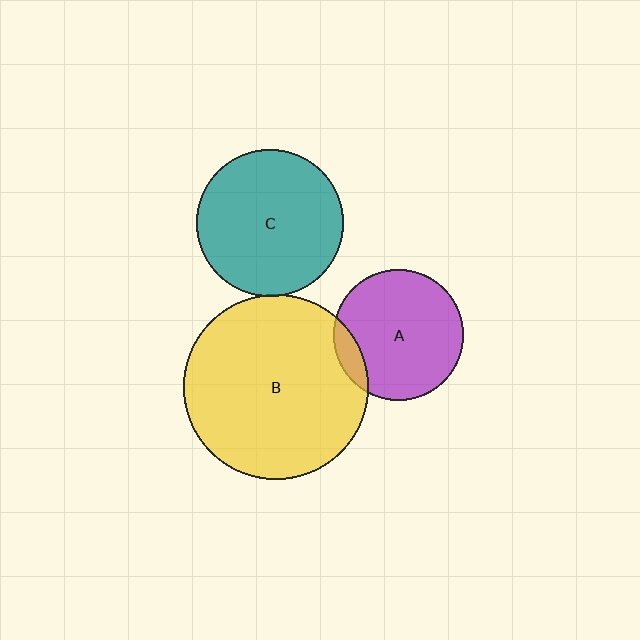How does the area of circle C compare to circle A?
Approximately 1.3 times.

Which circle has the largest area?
Circle B (yellow).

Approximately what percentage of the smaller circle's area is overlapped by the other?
Approximately 10%.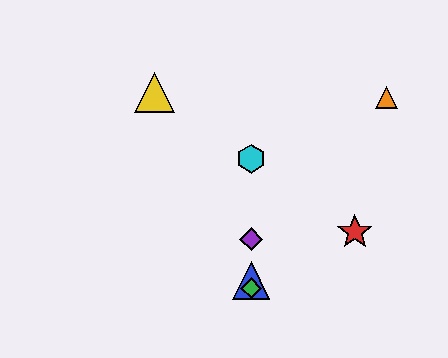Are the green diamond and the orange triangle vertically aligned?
No, the green diamond is at x≈251 and the orange triangle is at x≈386.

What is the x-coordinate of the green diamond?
The green diamond is at x≈251.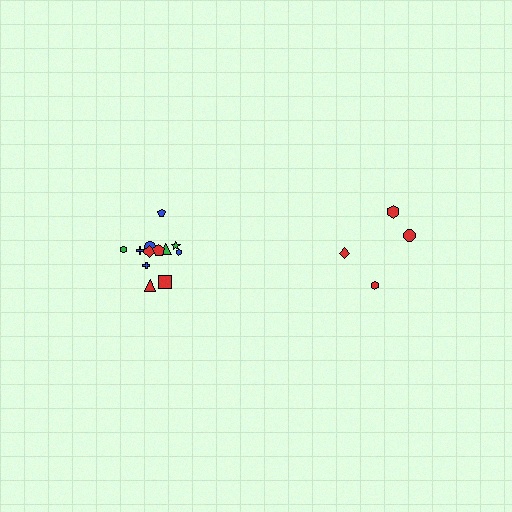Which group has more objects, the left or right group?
The left group.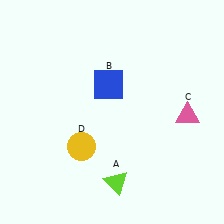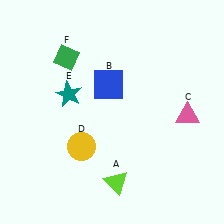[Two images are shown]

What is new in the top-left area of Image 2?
A green diamond (F) was added in the top-left area of Image 2.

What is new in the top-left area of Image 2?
A teal star (E) was added in the top-left area of Image 2.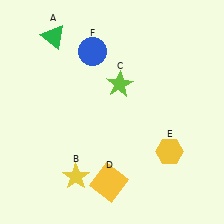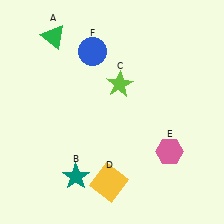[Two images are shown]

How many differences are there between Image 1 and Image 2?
There are 2 differences between the two images.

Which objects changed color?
B changed from yellow to teal. E changed from yellow to pink.